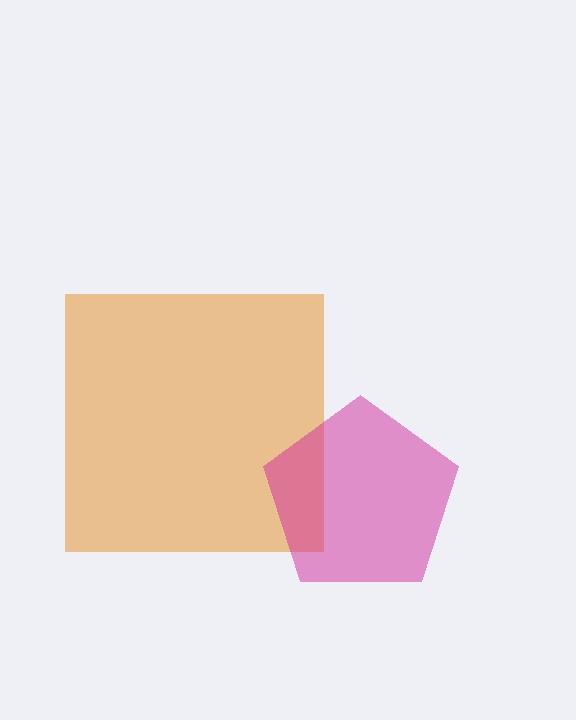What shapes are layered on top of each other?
The layered shapes are: an orange square, a magenta pentagon.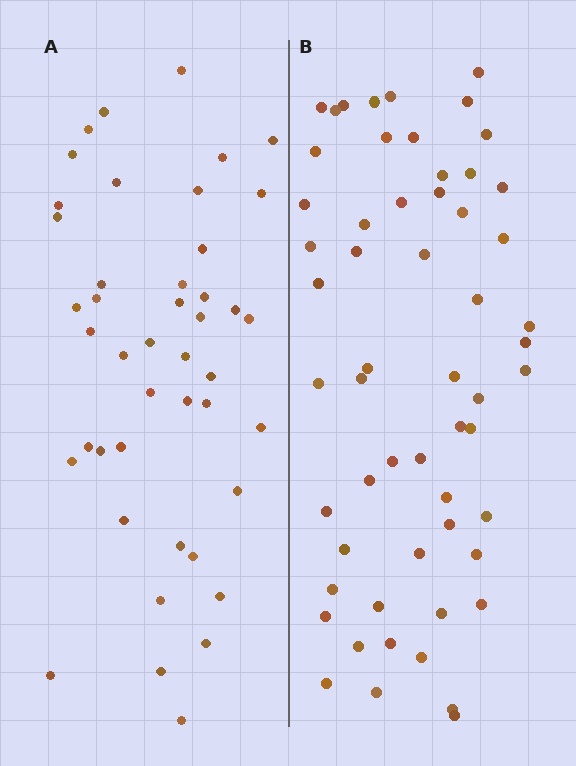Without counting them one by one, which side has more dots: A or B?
Region B (the right region) has more dots.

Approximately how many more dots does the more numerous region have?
Region B has approximately 15 more dots than region A.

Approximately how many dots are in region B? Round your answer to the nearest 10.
About 60 dots. (The exact count is 57, which rounds to 60.)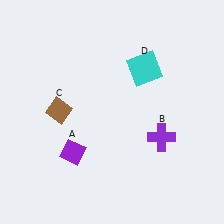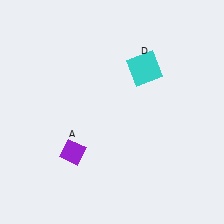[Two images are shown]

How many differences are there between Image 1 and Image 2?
There are 2 differences between the two images.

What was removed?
The brown diamond (C), the purple cross (B) were removed in Image 2.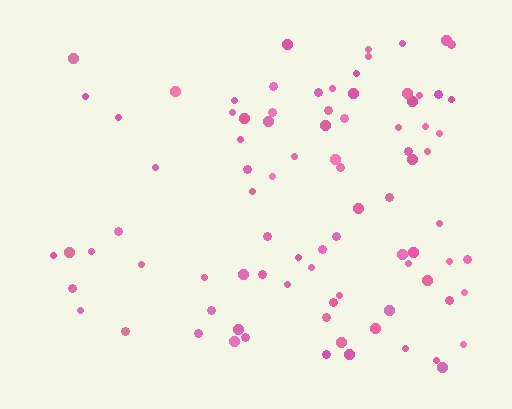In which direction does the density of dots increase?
From left to right, with the right side densest.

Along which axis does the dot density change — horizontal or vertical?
Horizontal.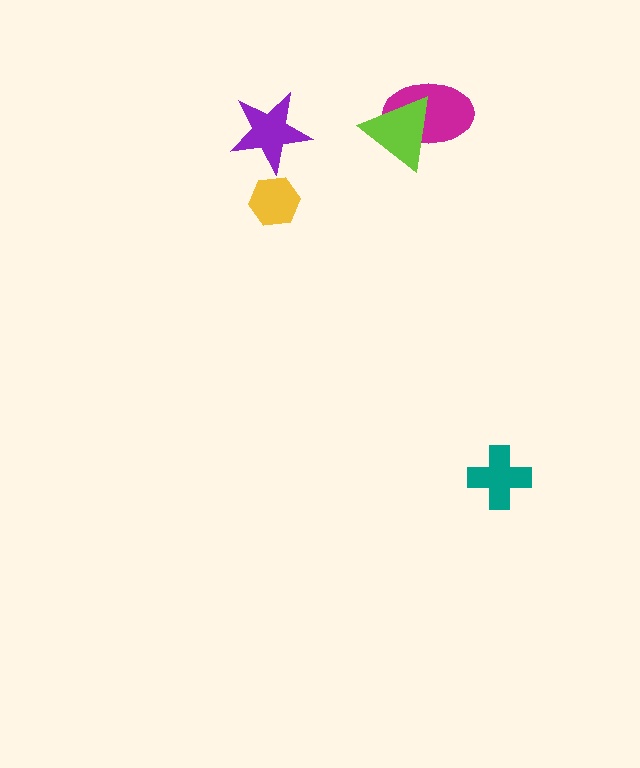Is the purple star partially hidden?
No, no other shape covers it.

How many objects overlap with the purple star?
0 objects overlap with the purple star.